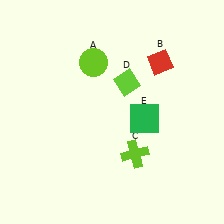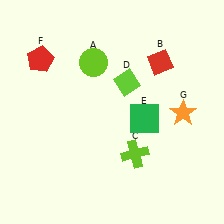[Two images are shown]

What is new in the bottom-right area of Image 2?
An orange star (G) was added in the bottom-right area of Image 2.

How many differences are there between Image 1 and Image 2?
There are 2 differences between the two images.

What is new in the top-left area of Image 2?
A red pentagon (F) was added in the top-left area of Image 2.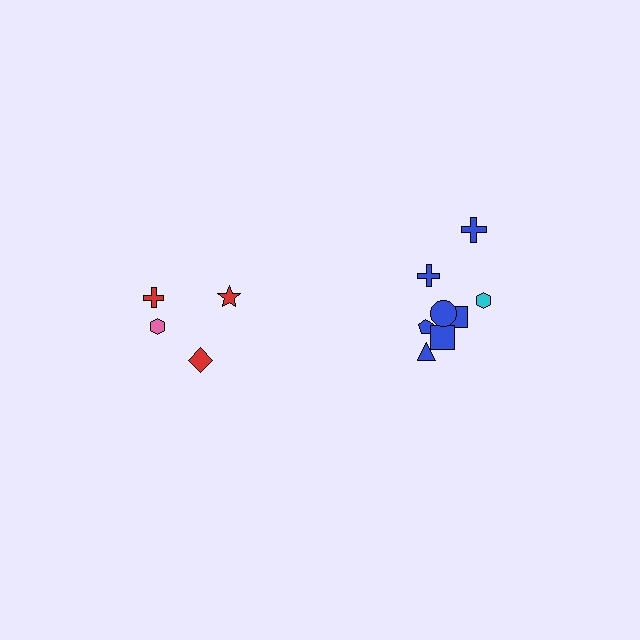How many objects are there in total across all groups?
There are 12 objects.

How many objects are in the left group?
There are 4 objects.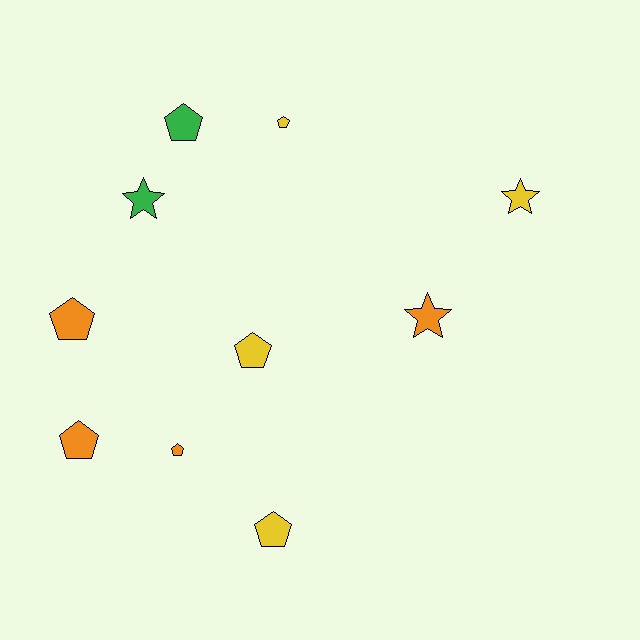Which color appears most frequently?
Orange, with 4 objects.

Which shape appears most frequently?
Pentagon, with 7 objects.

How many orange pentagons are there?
There are 3 orange pentagons.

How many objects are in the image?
There are 10 objects.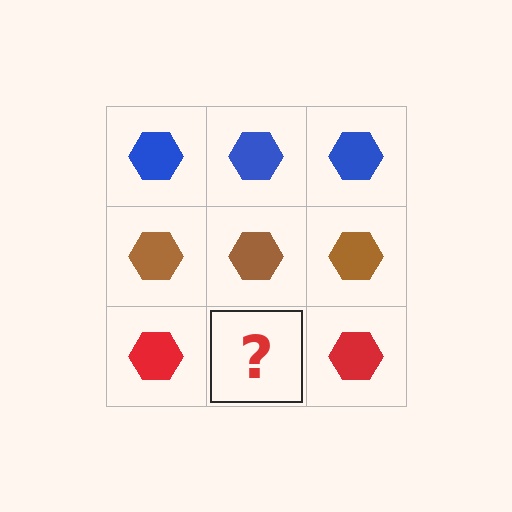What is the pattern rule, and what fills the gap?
The rule is that each row has a consistent color. The gap should be filled with a red hexagon.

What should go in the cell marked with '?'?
The missing cell should contain a red hexagon.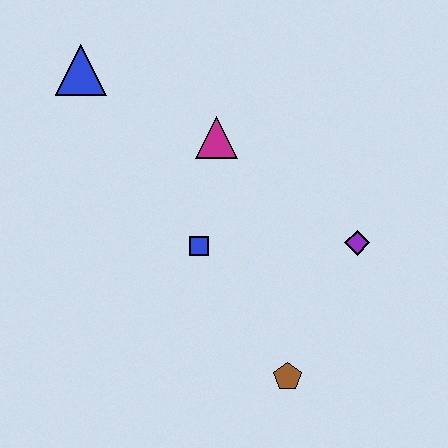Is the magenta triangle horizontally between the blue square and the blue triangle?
No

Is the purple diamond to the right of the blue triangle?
Yes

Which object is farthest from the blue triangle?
The brown pentagon is farthest from the blue triangle.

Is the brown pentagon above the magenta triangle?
No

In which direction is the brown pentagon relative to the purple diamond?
The brown pentagon is below the purple diamond.